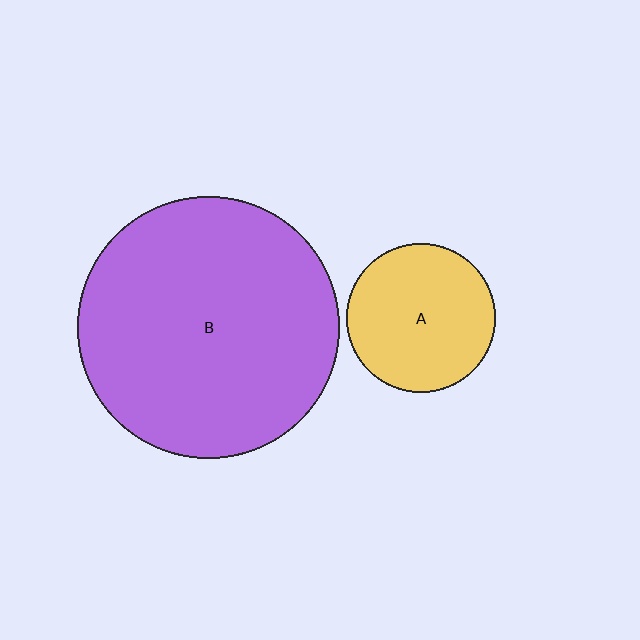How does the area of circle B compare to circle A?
Approximately 3.1 times.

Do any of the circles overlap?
No, none of the circles overlap.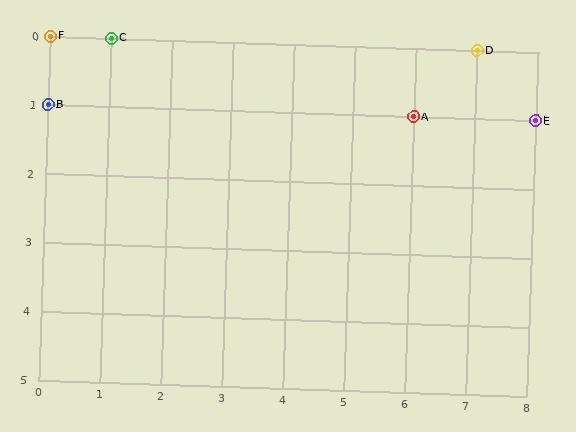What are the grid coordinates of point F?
Point F is at grid coordinates (0, 0).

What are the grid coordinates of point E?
Point E is at grid coordinates (8, 1).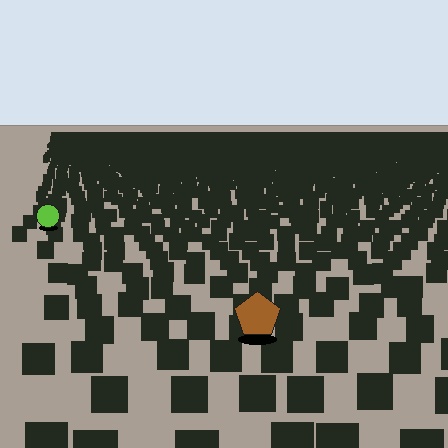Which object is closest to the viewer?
The brown pentagon is closest. The texture marks near it are larger and more spread out.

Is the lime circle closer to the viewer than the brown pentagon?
No. The brown pentagon is closer — you can tell from the texture gradient: the ground texture is coarser near it.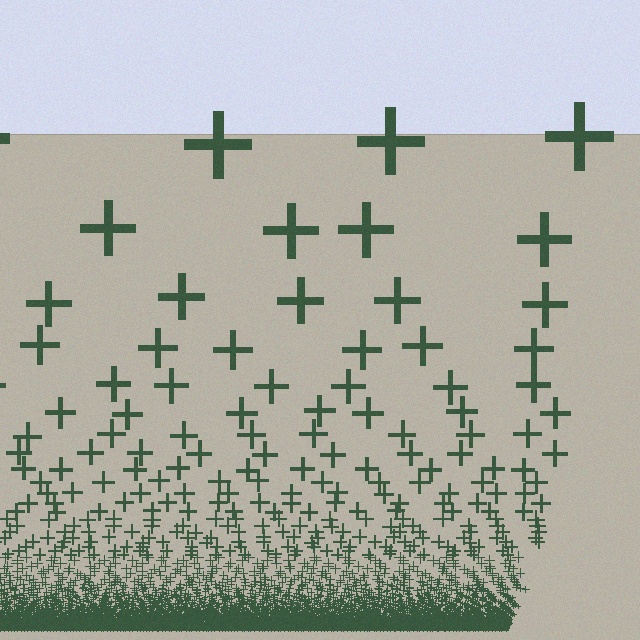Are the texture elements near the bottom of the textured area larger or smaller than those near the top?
Smaller. The gradient is inverted — elements near the bottom are smaller and denser.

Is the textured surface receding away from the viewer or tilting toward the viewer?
The surface appears to tilt toward the viewer. Texture elements get larger and sparser toward the top.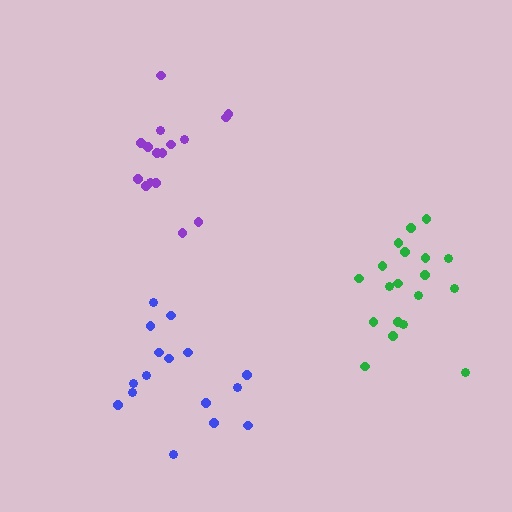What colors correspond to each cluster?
The clusters are colored: blue, green, purple.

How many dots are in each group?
Group 1: 16 dots, Group 2: 19 dots, Group 3: 16 dots (51 total).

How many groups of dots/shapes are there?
There are 3 groups.